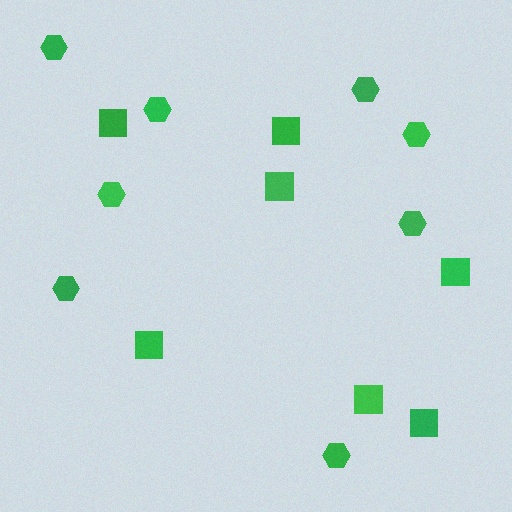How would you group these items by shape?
There are 2 groups: one group of squares (7) and one group of hexagons (8).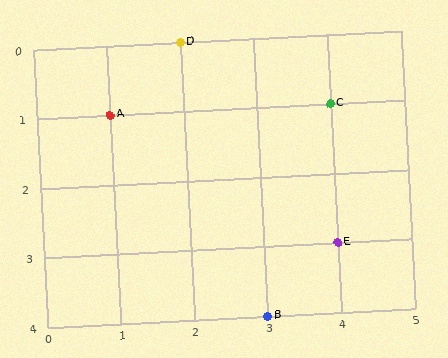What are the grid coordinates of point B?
Point B is at grid coordinates (3, 4).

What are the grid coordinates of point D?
Point D is at grid coordinates (2, 0).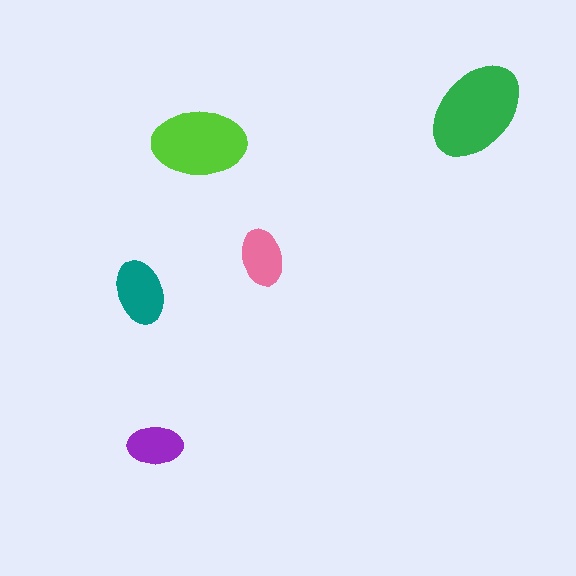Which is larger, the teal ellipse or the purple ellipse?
The teal one.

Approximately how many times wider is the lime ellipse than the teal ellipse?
About 1.5 times wider.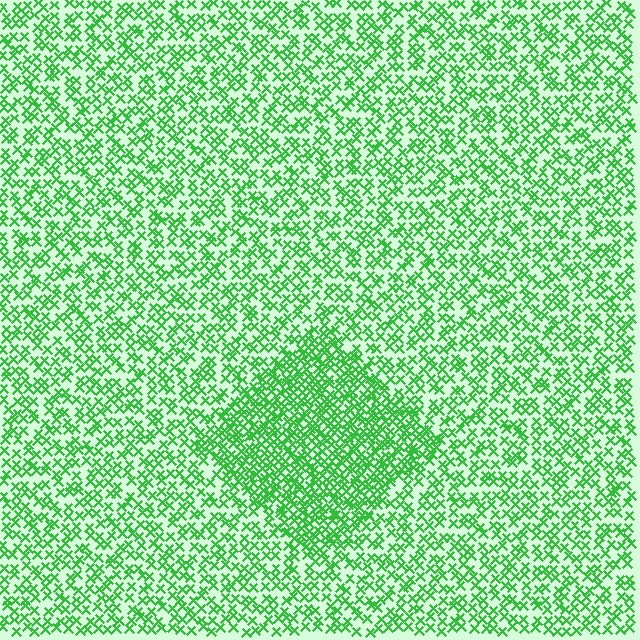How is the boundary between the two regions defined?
The boundary is defined by a change in element density (approximately 1.9x ratio). All elements are the same color, size, and shape.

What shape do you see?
I see a diamond.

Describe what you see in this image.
The image contains small green elements arranged at two different densities. A diamond-shaped region is visible where the elements are more densely packed than the surrounding area.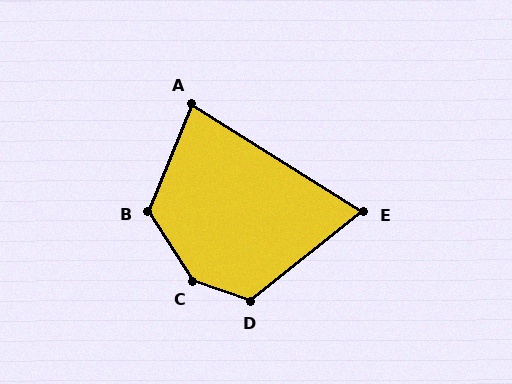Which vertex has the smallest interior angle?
E, at approximately 70 degrees.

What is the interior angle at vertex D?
Approximately 123 degrees (obtuse).